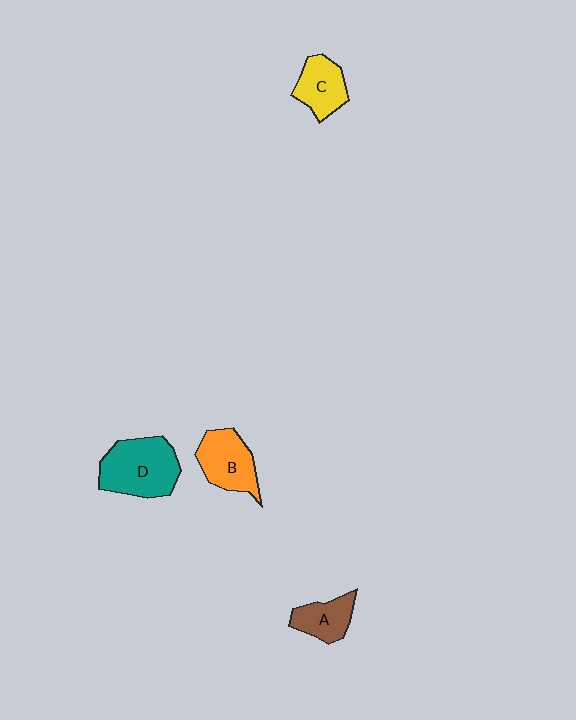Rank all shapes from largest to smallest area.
From largest to smallest: D (teal), B (orange), C (yellow), A (brown).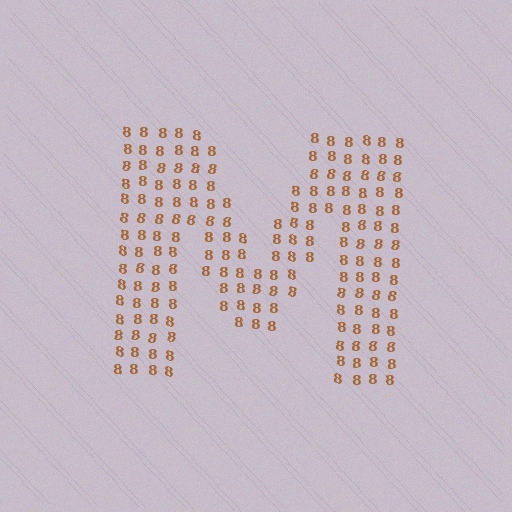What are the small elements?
The small elements are digit 8's.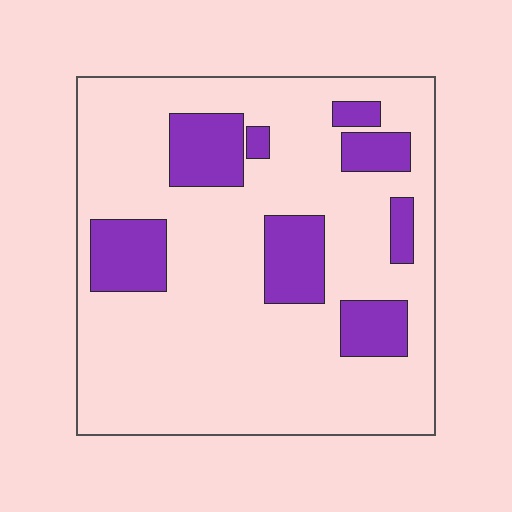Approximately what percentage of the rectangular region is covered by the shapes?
Approximately 20%.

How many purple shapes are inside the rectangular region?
8.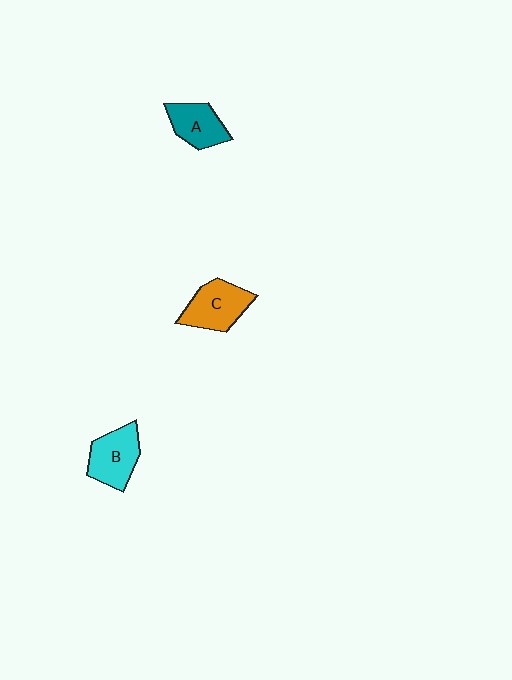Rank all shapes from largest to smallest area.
From largest to smallest: C (orange), B (cyan), A (teal).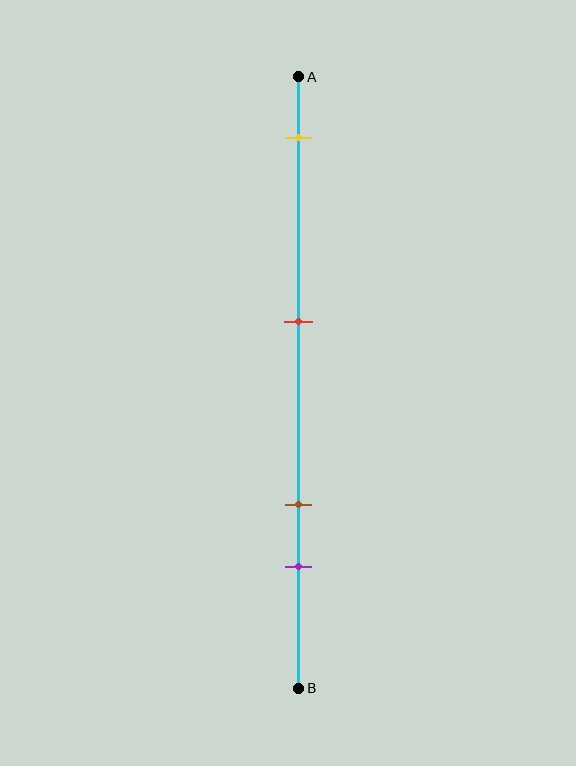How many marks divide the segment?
There are 4 marks dividing the segment.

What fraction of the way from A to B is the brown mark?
The brown mark is approximately 70% (0.7) of the way from A to B.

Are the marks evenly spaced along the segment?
No, the marks are not evenly spaced.